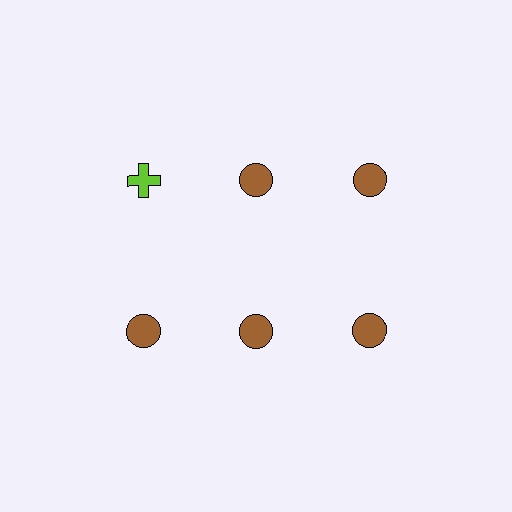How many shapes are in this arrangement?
There are 6 shapes arranged in a grid pattern.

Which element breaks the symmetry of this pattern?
The lime cross in the top row, leftmost column breaks the symmetry. All other shapes are brown circles.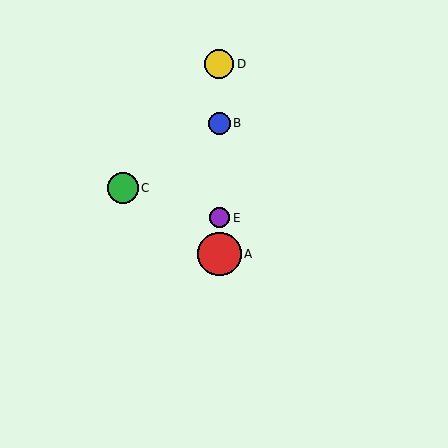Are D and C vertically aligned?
No, D is at x≈219 and C is at x≈123.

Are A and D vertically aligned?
Yes, both are at x≈219.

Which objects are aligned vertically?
Objects A, B, D, E are aligned vertically.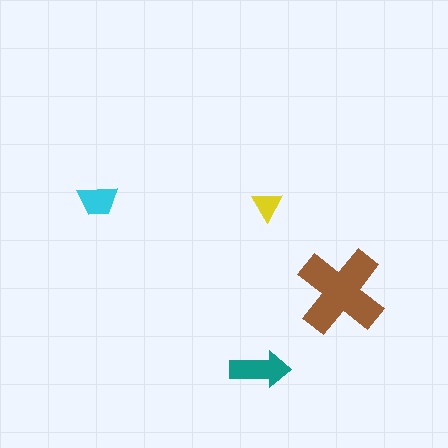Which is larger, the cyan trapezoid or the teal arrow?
The teal arrow.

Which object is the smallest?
The yellow triangle.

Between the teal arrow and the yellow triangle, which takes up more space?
The teal arrow.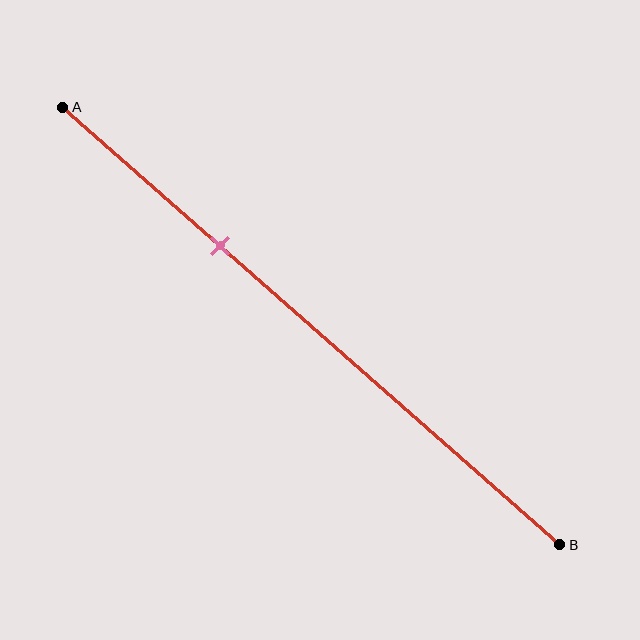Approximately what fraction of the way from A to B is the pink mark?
The pink mark is approximately 30% of the way from A to B.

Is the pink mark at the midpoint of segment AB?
No, the mark is at about 30% from A, not at the 50% midpoint.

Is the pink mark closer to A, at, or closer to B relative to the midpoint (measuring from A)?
The pink mark is closer to point A than the midpoint of segment AB.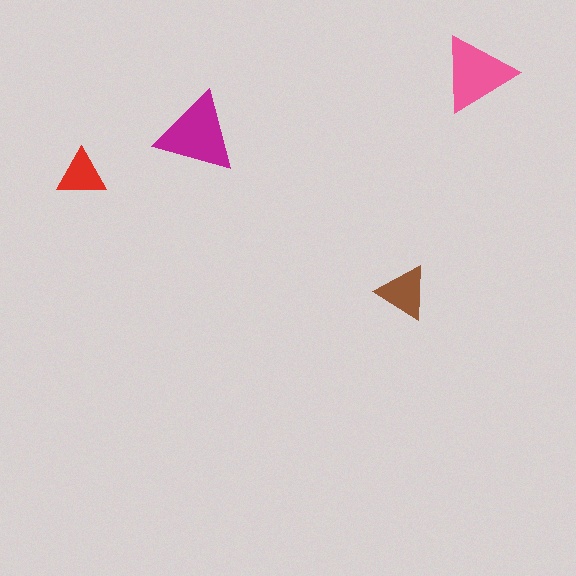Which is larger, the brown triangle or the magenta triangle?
The magenta one.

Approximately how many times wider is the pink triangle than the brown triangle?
About 1.5 times wider.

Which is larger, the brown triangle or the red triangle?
The brown one.